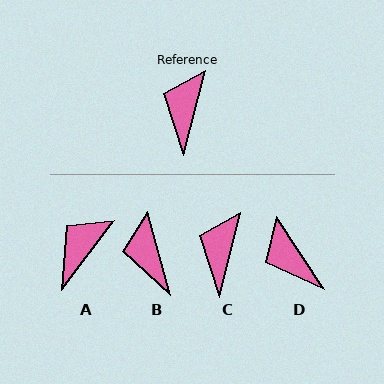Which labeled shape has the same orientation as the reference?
C.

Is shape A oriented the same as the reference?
No, it is off by about 23 degrees.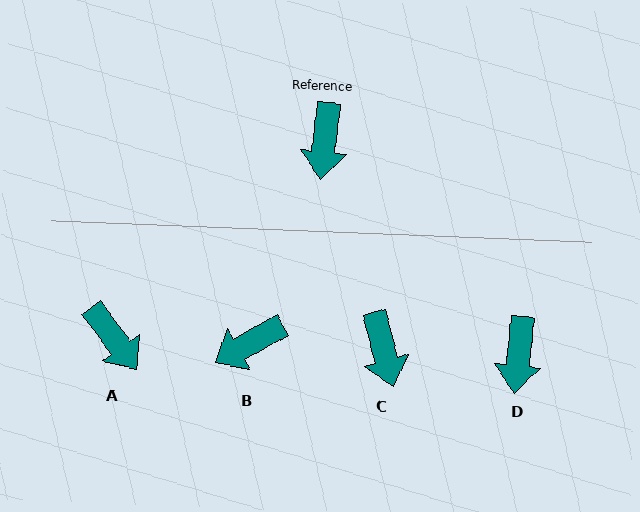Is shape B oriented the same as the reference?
No, it is off by about 55 degrees.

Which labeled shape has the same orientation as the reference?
D.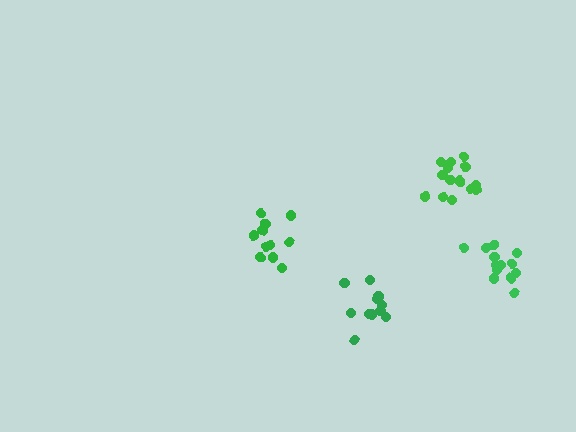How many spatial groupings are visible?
There are 4 spatial groupings.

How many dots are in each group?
Group 1: 13 dots, Group 2: 11 dots, Group 3: 16 dots, Group 4: 12 dots (52 total).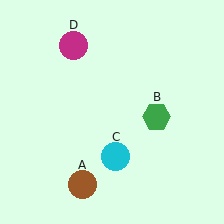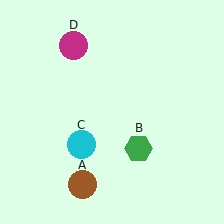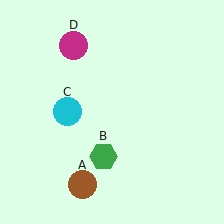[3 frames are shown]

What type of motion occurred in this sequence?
The green hexagon (object B), cyan circle (object C) rotated clockwise around the center of the scene.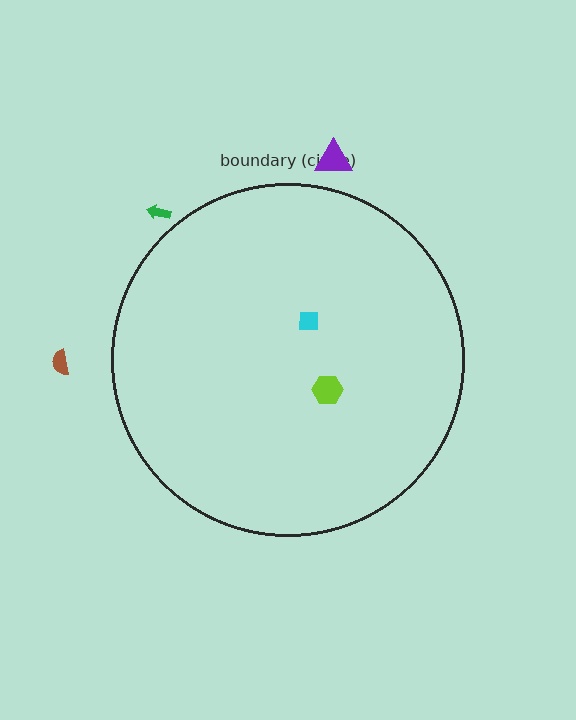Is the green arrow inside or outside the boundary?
Outside.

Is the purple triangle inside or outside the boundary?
Outside.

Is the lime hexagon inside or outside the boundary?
Inside.